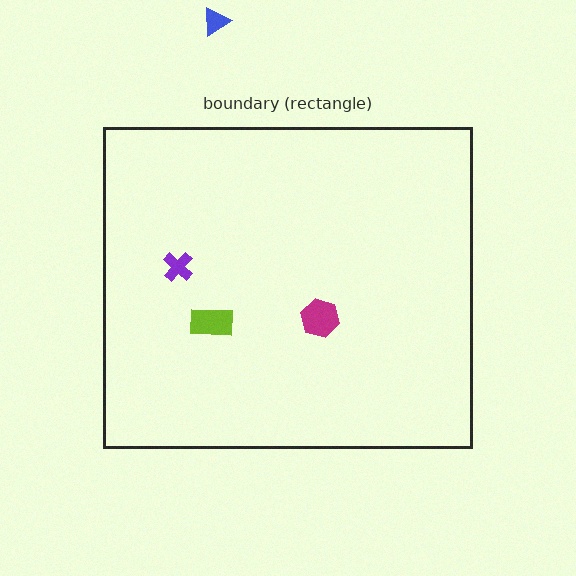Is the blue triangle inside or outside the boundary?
Outside.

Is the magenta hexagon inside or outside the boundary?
Inside.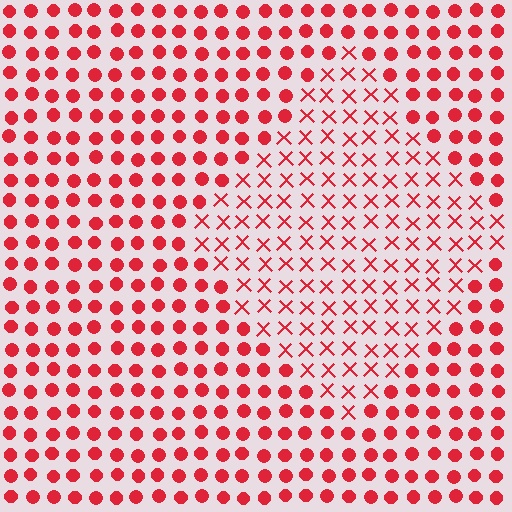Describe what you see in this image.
The image is filled with small red elements arranged in a uniform grid. A diamond-shaped region contains X marks, while the surrounding area contains circles. The boundary is defined purely by the change in element shape.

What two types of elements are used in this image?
The image uses X marks inside the diamond region and circles outside it.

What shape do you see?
I see a diamond.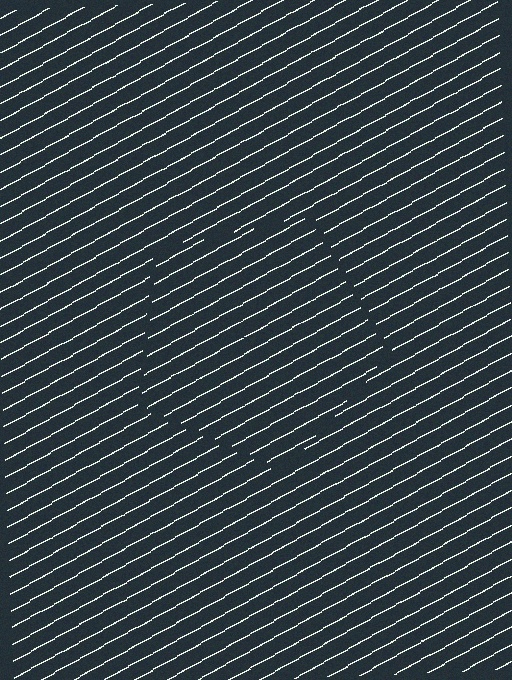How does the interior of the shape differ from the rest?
The interior of the shape contains the same grating, shifted by half a period — the contour is defined by the phase discontinuity where line-ends from the inner and outer gratings abut.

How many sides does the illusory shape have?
5 sides — the line-ends trace a pentagon.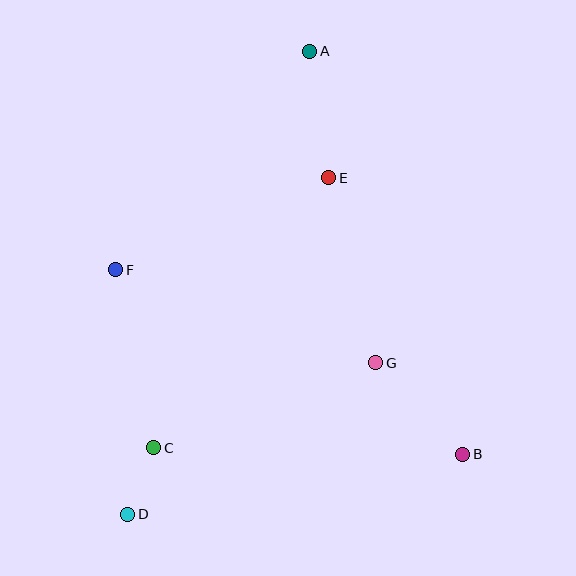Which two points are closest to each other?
Points C and D are closest to each other.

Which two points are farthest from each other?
Points A and D are farthest from each other.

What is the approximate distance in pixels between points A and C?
The distance between A and C is approximately 426 pixels.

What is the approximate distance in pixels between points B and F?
The distance between B and F is approximately 393 pixels.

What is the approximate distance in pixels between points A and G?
The distance between A and G is approximately 318 pixels.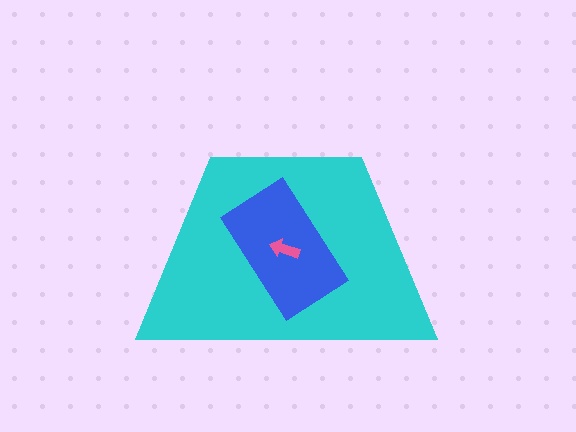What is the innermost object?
The pink arrow.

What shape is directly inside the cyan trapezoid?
The blue rectangle.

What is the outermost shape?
The cyan trapezoid.